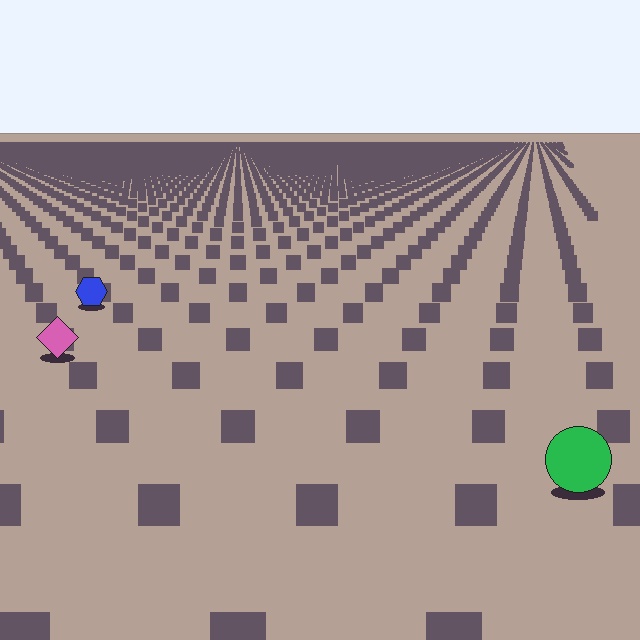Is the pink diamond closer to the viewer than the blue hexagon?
Yes. The pink diamond is closer — you can tell from the texture gradient: the ground texture is coarser near it.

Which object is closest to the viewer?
The green circle is closest. The texture marks near it are larger and more spread out.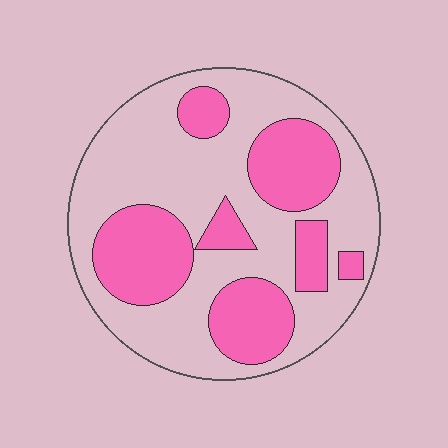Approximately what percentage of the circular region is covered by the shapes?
Approximately 35%.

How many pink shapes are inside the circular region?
7.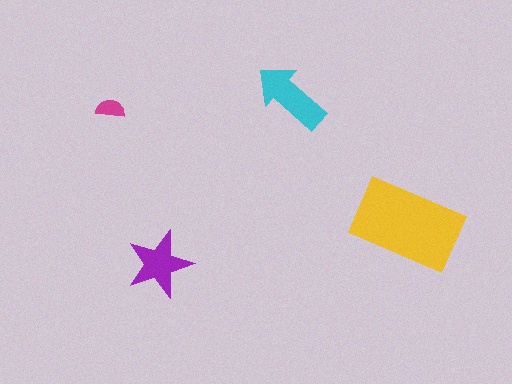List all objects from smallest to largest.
The magenta semicircle, the purple star, the cyan arrow, the yellow rectangle.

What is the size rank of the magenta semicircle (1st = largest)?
4th.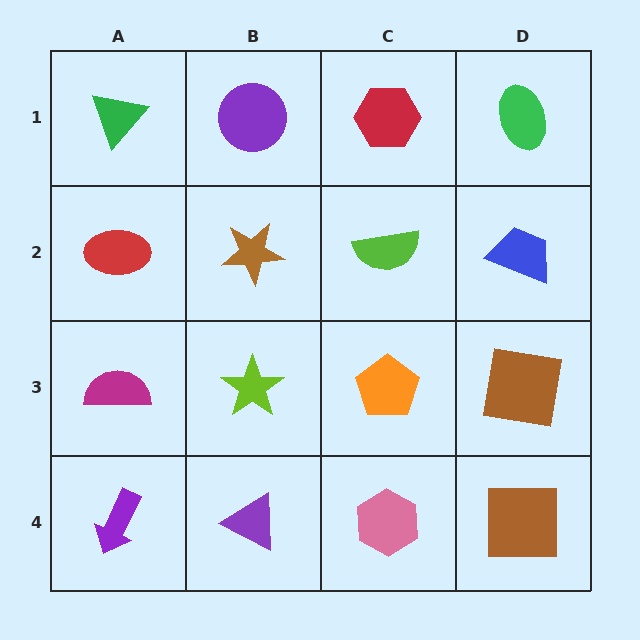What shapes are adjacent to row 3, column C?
A lime semicircle (row 2, column C), a pink hexagon (row 4, column C), a lime star (row 3, column B), a brown square (row 3, column D).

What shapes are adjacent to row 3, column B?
A brown star (row 2, column B), a purple triangle (row 4, column B), a magenta semicircle (row 3, column A), an orange pentagon (row 3, column C).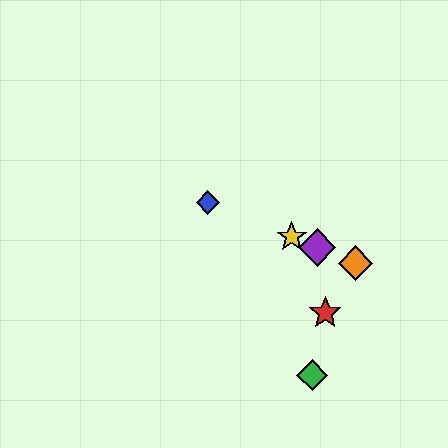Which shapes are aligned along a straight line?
The blue diamond, the yellow star, the purple diamond, the orange diamond are aligned along a straight line.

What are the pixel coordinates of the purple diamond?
The purple diamond is at (317, 247).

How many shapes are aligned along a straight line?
4 shapes (the blue diamond, the yellow star, the purple diamond, the orange diamond) are aligned along a straight line.